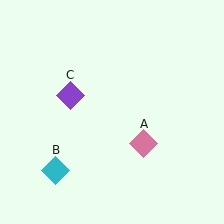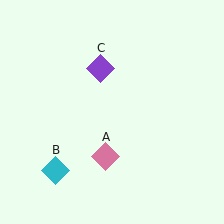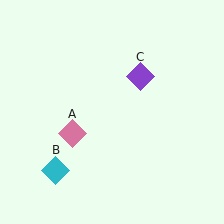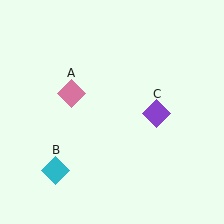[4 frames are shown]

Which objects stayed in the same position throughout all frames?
Cyan diamond (object B) remained stationary.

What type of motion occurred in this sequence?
The pink diamond (object A), purple diamond (object C) rotated clockwise around the center of the scene.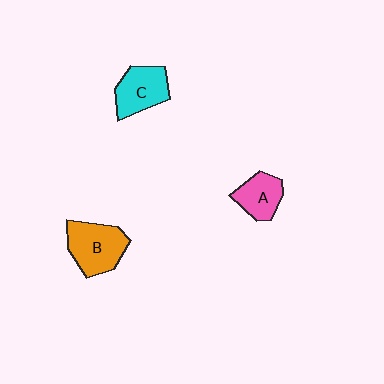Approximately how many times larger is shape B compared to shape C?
Approximately 1.2 times.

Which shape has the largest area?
Shape B (orange).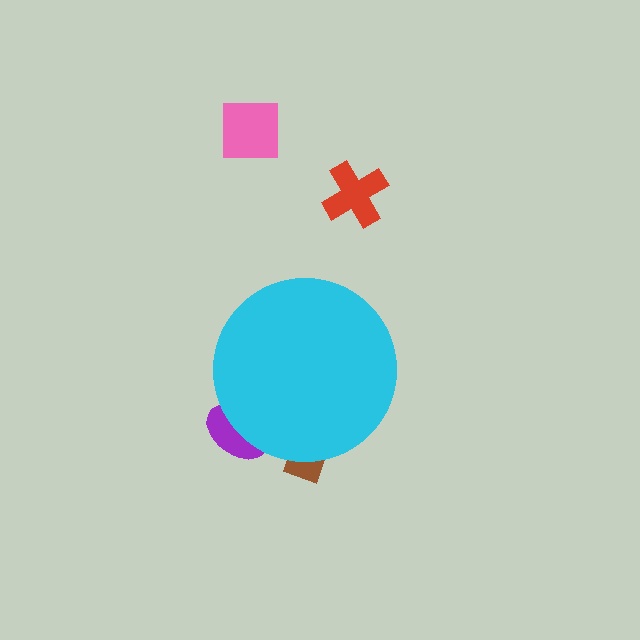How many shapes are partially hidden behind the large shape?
2 shapes are partially hidden.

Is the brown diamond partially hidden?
Yes, the brown diamond is partially hidden behind the cyan circle.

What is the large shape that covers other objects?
A cyan circle.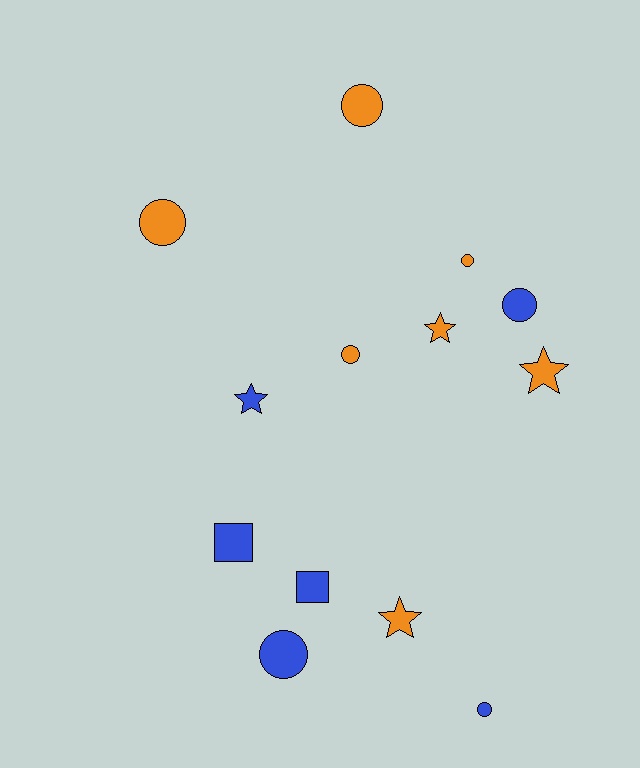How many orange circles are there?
There are 4 orange circles.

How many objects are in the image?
There are 13 objects.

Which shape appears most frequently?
Circle, with 7 objects.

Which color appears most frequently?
Orange, with 7 objects.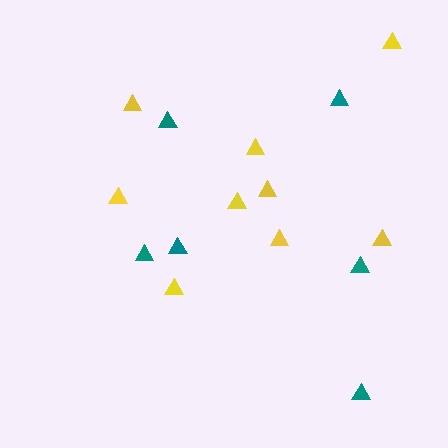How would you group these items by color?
There are 2 groups: one group of teal triangles (6) and one group of yellow triangles (9).